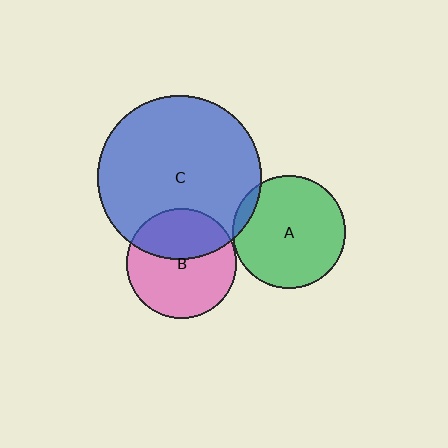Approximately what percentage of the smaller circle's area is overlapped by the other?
Approximately 5%.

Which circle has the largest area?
Circle C (blue).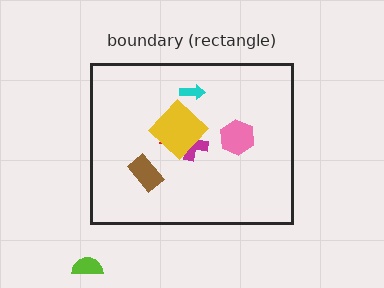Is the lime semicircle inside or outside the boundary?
Outside.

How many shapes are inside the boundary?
6 inside, 1 outside.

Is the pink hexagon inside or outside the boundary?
Inside.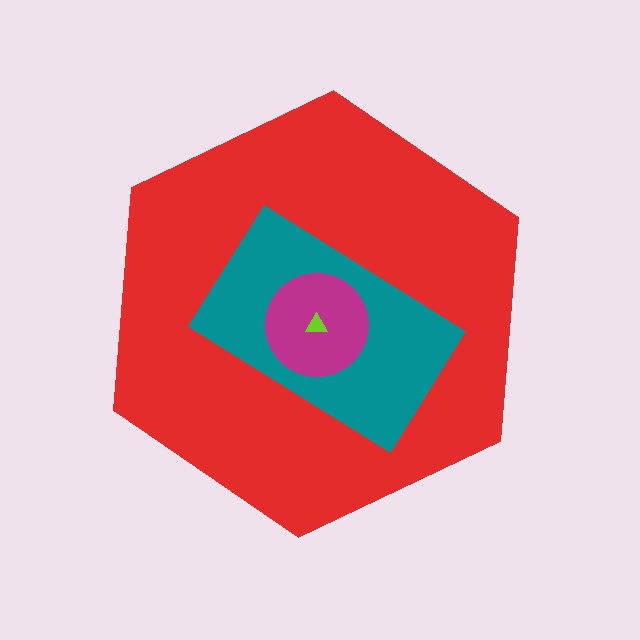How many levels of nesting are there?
4.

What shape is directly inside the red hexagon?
The teal rectangle.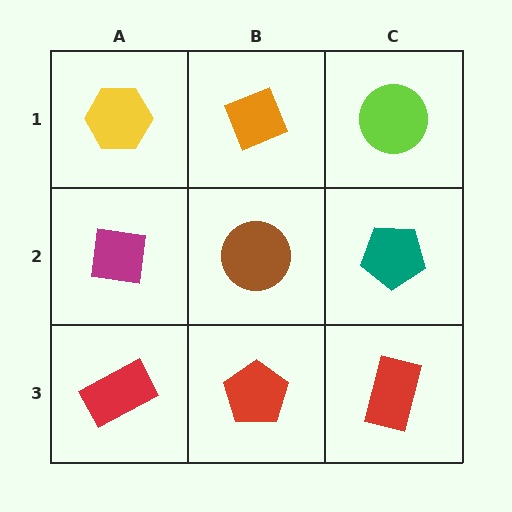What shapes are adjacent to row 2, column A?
A yellow hexagon (row 1, column A), a red rectangle (row 3, column A), a brown circle (row 2, column B).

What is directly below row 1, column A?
A magenta square.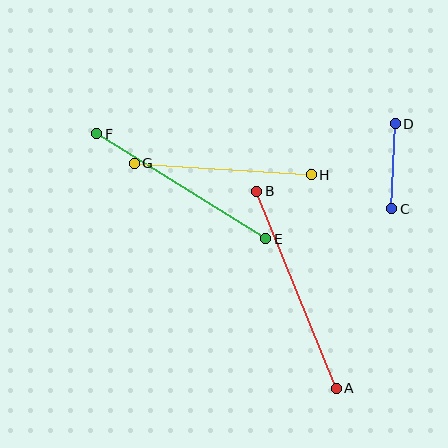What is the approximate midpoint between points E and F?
The midpoint is at approximately (181, 186) pixels.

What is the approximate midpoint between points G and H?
The midpoint is at approximately (223, 169) pixels.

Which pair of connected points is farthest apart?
Points A and B are farthest apart.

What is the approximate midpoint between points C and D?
The midpoint is at approximately (393, 166) pixels.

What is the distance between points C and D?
The distance is approximately 85 pixels.